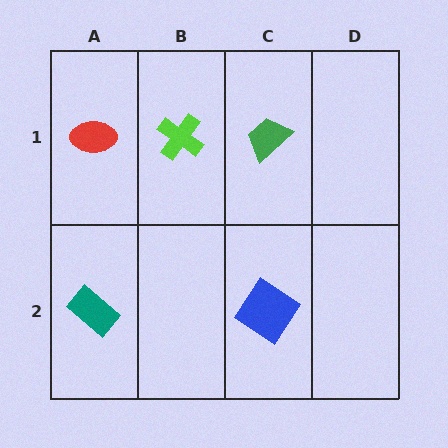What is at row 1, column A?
A red ellipse.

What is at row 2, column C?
A blue diamond.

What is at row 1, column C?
A green trapezoid.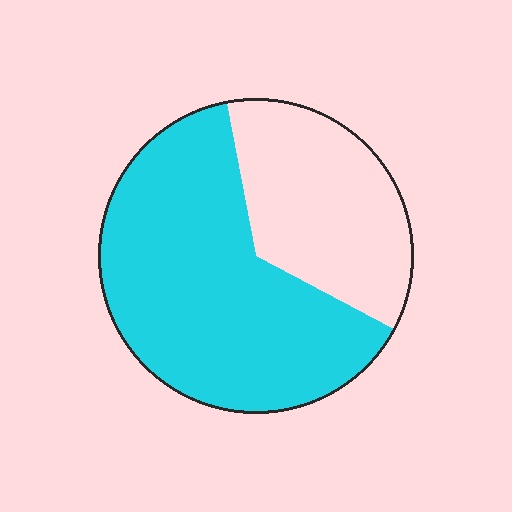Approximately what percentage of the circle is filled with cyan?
Approximately 65%.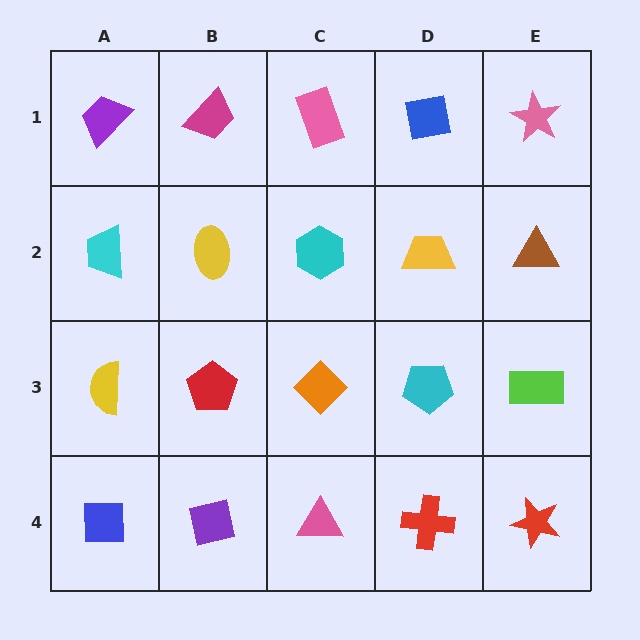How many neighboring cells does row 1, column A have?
2.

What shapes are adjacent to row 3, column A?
A cyan trapezoid (row 2, column A), a blue square (row 4, column A), a red pentagon (row 3, column B).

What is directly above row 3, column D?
A yellow trapezoid.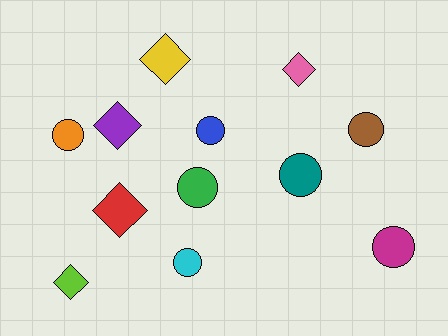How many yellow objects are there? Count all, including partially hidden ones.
There is 1 yellow object.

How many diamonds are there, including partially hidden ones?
There are 5 diamonds.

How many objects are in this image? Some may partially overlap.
There are 12 objects.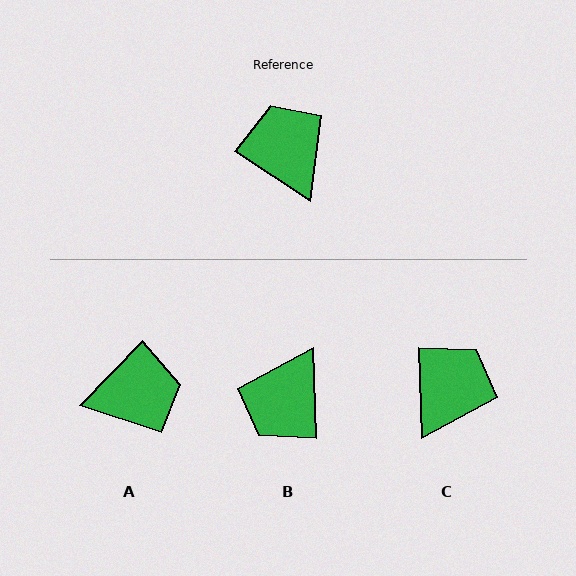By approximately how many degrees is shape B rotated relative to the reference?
Approximately 126 degrees counter-clockwise.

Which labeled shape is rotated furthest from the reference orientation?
B, about 126 degrees away.